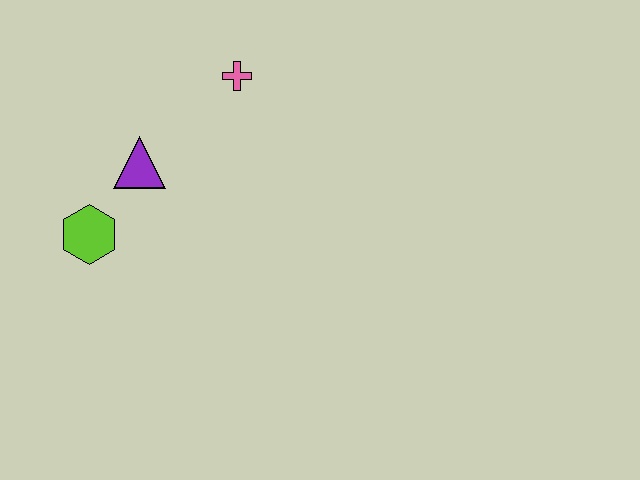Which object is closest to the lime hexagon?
The purple triangle is closest to the lime hexagon.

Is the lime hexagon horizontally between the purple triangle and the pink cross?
No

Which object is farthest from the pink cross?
The lime hexagon is farthest from the pink cross.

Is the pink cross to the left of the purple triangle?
No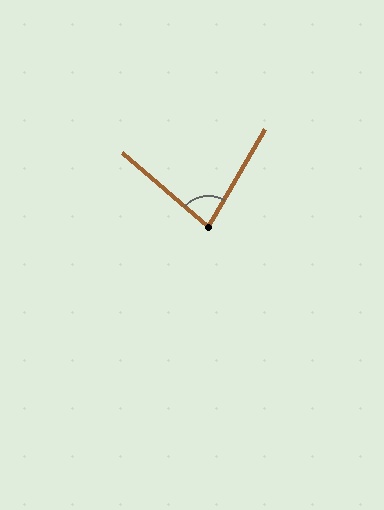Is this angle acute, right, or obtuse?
It is acute.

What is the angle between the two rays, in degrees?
Approximately 80 degrees.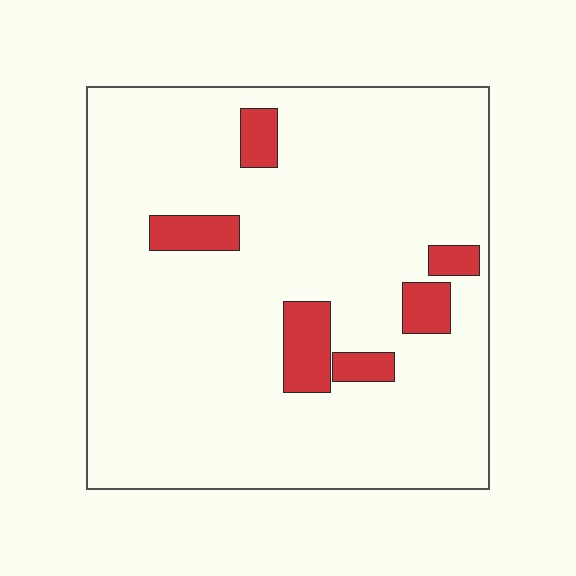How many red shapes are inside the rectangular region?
6.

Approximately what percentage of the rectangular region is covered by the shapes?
Approximately 10%.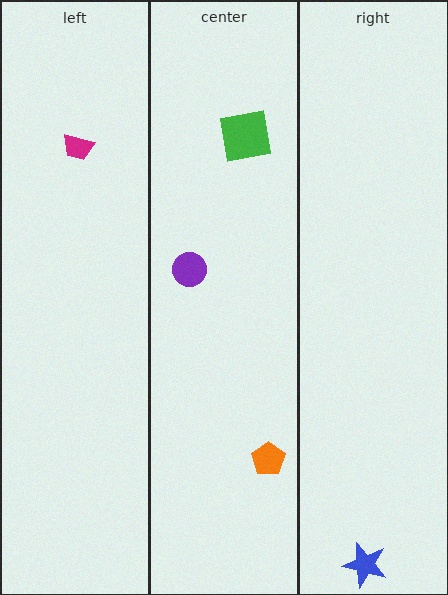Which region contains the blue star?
The right region.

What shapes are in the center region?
The green square, the orange pentagon, the purple circle.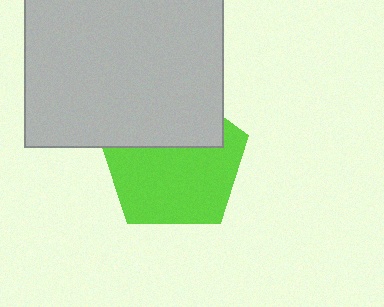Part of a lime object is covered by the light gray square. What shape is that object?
It is a pentagon.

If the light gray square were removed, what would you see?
You would see the complete lime pentagon.